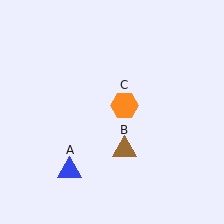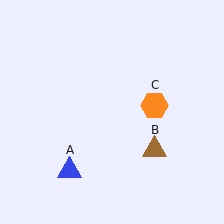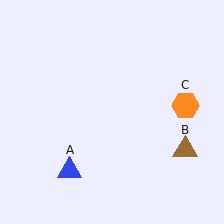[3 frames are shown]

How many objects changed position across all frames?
2 objects changed position: brown triangle (object B), orange hexagon (object C).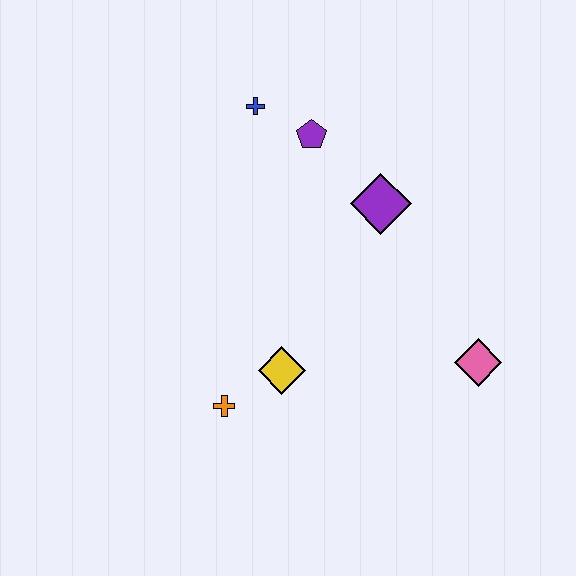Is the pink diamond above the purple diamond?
No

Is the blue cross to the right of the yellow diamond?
No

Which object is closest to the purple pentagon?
The blue cross is closest to the purple pentagon.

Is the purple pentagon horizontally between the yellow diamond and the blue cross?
No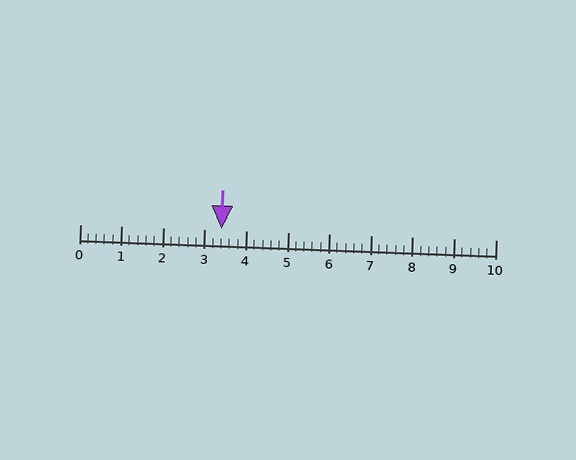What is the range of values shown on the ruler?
The ruler shows values from 0 to 10.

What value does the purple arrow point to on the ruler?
The purple arrow points to approximately 3.4.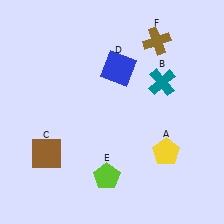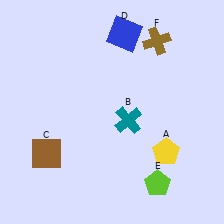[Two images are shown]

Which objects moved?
The objects that moved are: the teal cross (B), the blue square (D), the lime pentagon (E).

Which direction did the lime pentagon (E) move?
The lime pentagon (E) moved right.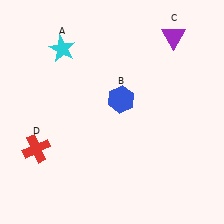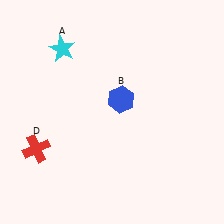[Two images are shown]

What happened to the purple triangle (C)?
The purple triangle (C) was removed in Image 2. It was in the top-right area of Image 1.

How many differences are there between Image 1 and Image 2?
There is 1 difference between the two images.